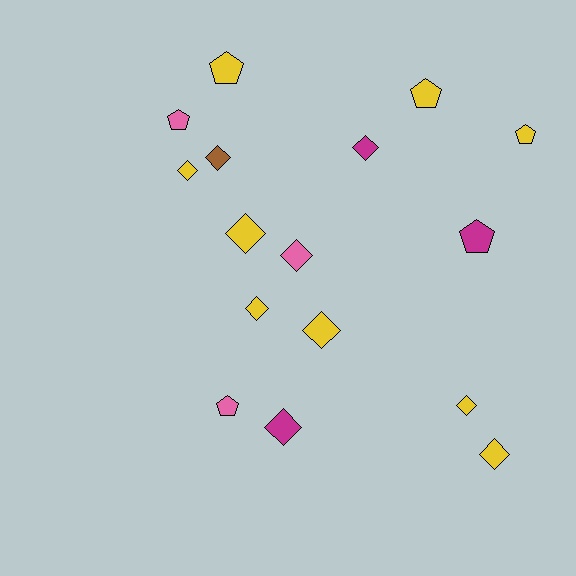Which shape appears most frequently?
Diamond, with 10 objects.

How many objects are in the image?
There are 16 objects.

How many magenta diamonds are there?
There are 2 magenta diamonds.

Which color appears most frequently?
Yellow, with 9 objects.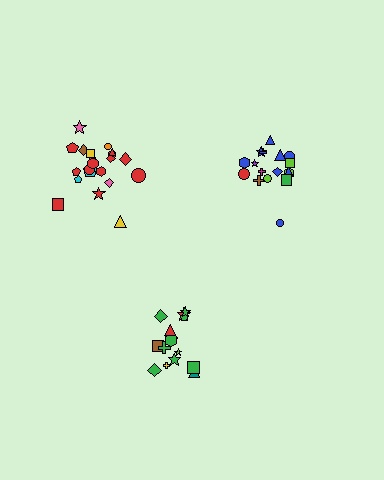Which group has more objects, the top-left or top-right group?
The top-left group.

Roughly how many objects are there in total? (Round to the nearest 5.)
Roughly 55 objects in total.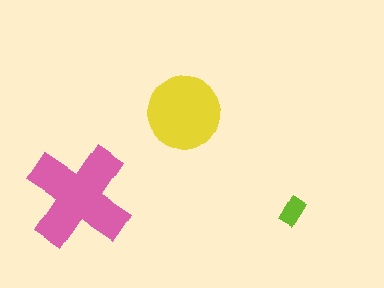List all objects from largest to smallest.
The pink cross, the yellow circle, the lime rectangle.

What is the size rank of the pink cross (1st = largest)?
1st.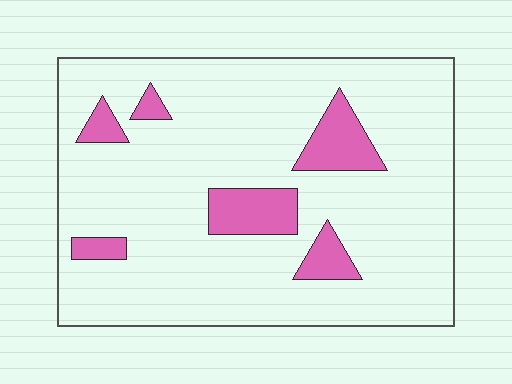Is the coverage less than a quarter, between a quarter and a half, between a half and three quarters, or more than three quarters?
Less than a quarter.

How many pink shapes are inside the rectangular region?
6.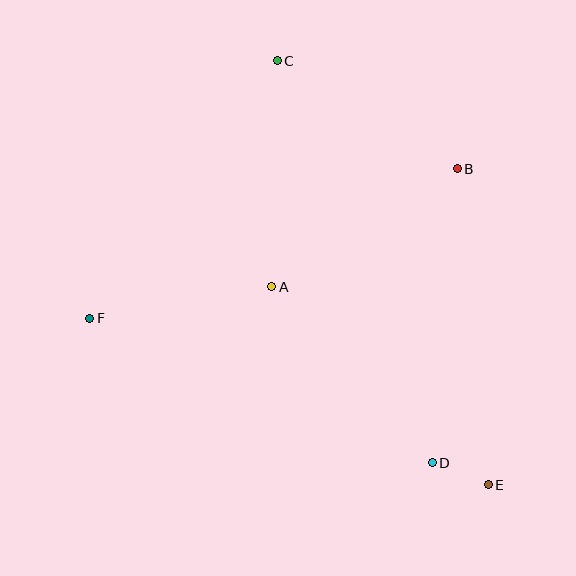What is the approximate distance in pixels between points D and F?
The distance between D and F is approximately 372 pixels.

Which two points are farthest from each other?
Points C and E are farthest from each other.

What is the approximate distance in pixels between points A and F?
The distance between A and F is approximately 185 pixels.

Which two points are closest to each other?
Points D and E are closest to each other.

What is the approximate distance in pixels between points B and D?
The distance between B and D is approximately 295 pixels.